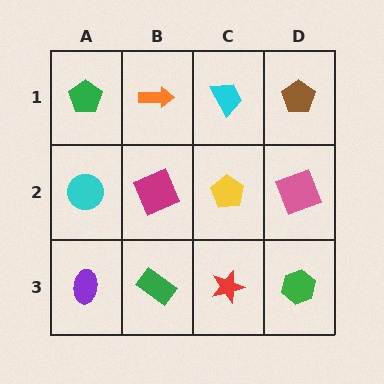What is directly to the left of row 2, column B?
A cyan circle.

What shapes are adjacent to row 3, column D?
A pink square (row 2, column D), a red star (row 3, column C).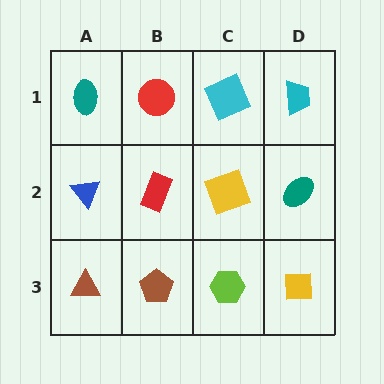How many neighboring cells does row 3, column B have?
3.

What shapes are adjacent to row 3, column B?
A red rectangle (row 2, column B), a brown triangle (row 3, column A), a lime hexagon (row 3, column C).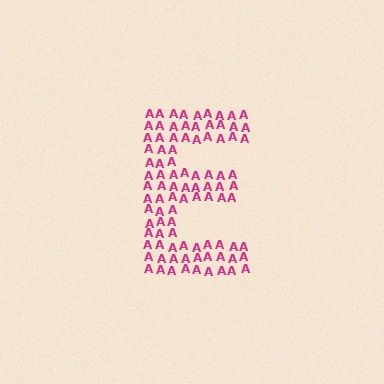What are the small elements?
The small elements are letter A's.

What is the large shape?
The large shape is the letter E.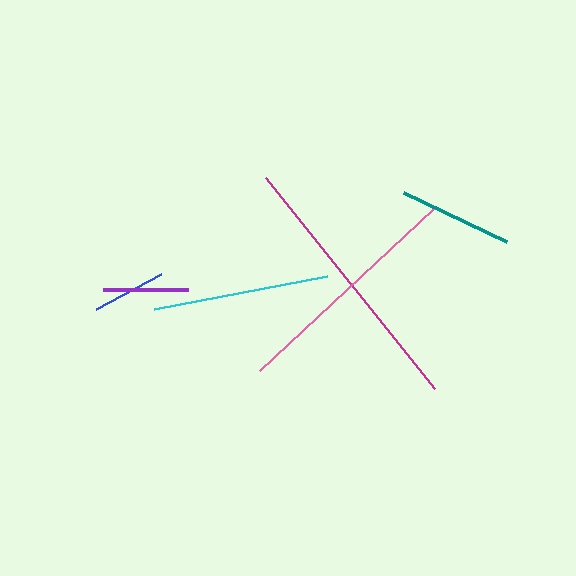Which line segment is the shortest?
The blue line is the shortest at approximately 74 pixels.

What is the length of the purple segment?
The purple segment is approximately 84 pixels long.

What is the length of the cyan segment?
The cyan segment is approximately 177 pixels long.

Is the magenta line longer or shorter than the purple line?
The magenta line is longer than the purple line.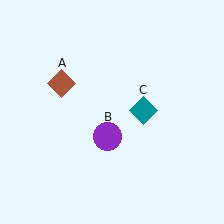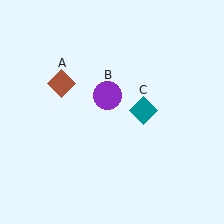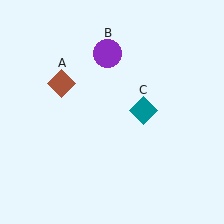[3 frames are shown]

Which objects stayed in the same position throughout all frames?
Brown diamond (object A) and teal diamond (object C) remained stationary.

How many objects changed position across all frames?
1 object changed position: purple circle (object B).